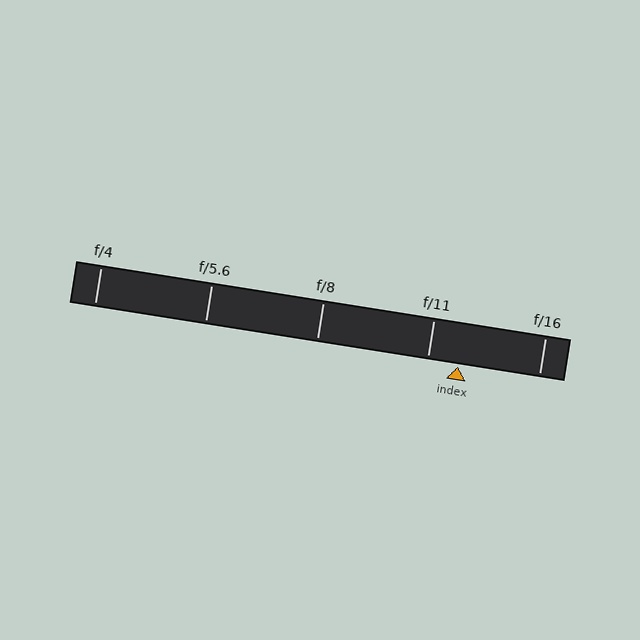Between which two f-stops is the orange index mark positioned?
The index mark is between f/11 and f/16.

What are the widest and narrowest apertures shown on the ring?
The widest aperture shown is f/4 and the narrowest is f/16.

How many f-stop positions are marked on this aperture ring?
There are 5 f-stop positions marked.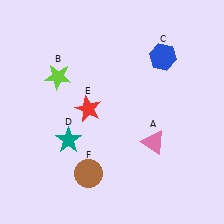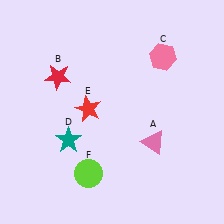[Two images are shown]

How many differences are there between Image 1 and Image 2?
There are 3 differences between the two images.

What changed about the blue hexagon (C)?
In Image 1, C is blue. In Image 2, it changed to pink.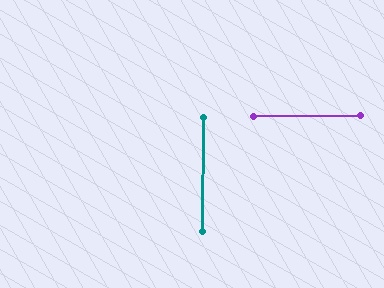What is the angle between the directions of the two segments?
Approximately 89 degrees.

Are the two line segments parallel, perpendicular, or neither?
Perpendicular — they meet at approximately 89°.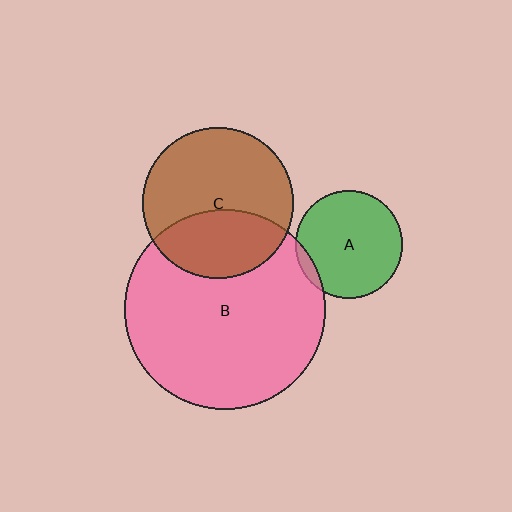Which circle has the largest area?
Circle B (pink).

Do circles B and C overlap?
Yes.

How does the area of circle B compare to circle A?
Approximately 3.5 times.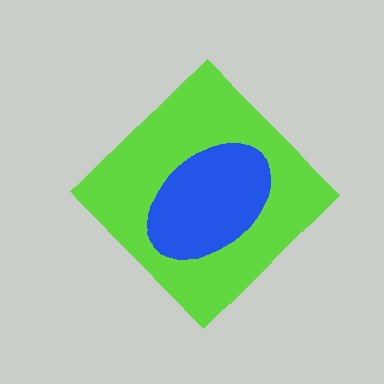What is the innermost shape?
The blue ellipse.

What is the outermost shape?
The lime diamond.